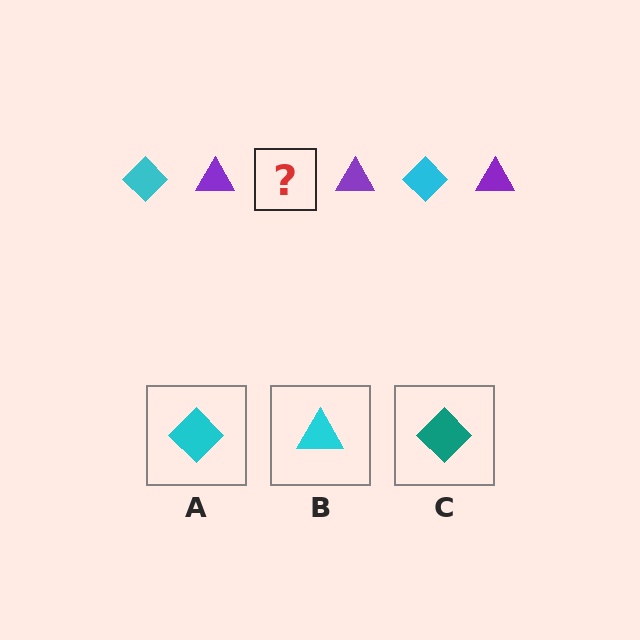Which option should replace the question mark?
Option A.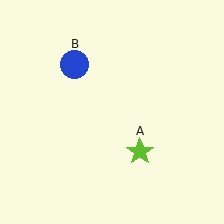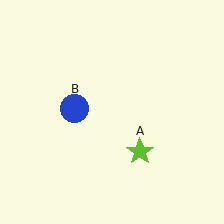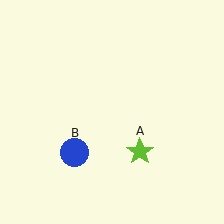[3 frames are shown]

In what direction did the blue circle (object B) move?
The blue circle (object B) moved down.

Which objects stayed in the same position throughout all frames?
Lime star (object A) remained stationary.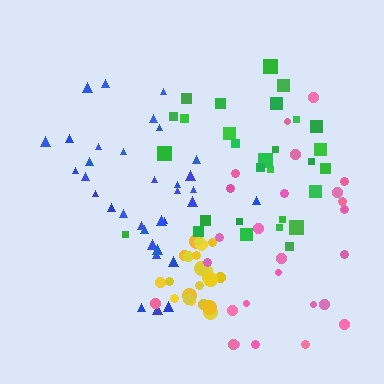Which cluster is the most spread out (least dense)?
Pink.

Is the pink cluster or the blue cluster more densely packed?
Blue.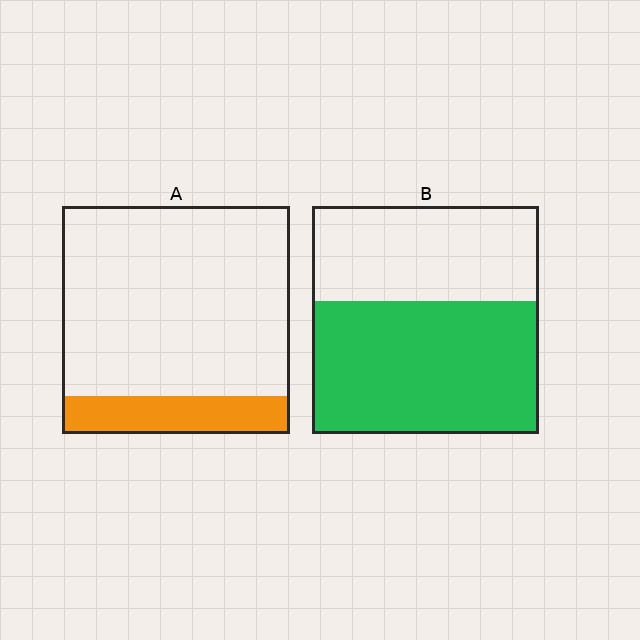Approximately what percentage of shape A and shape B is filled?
A is approximately 15% and B is approximately 60%.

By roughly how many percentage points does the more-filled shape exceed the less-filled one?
By roughly 40 percentage points (B over A).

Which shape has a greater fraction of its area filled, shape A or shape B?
Shape B.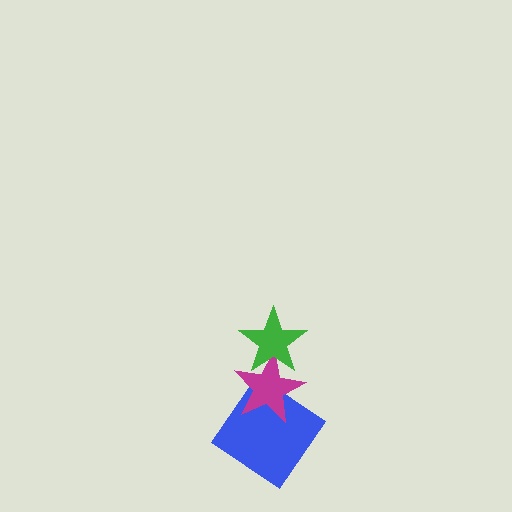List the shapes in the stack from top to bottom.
From top to bottom: the green star, the magenta star, the blue diamond.